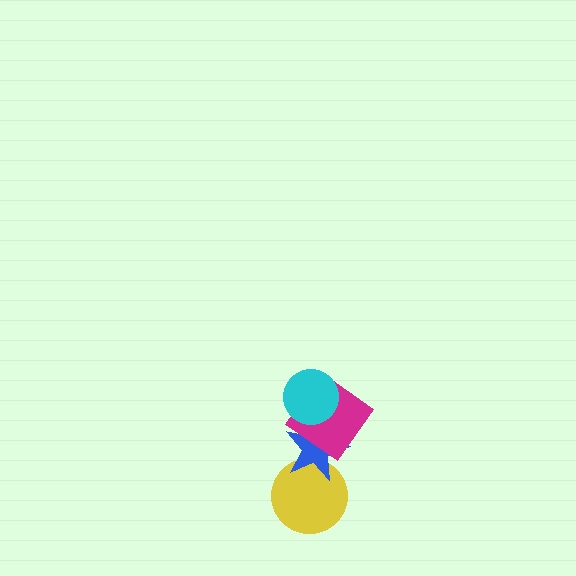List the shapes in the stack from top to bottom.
From top to bottom: the cyan circle, the magenta diamond, the blue star, the yellow circle.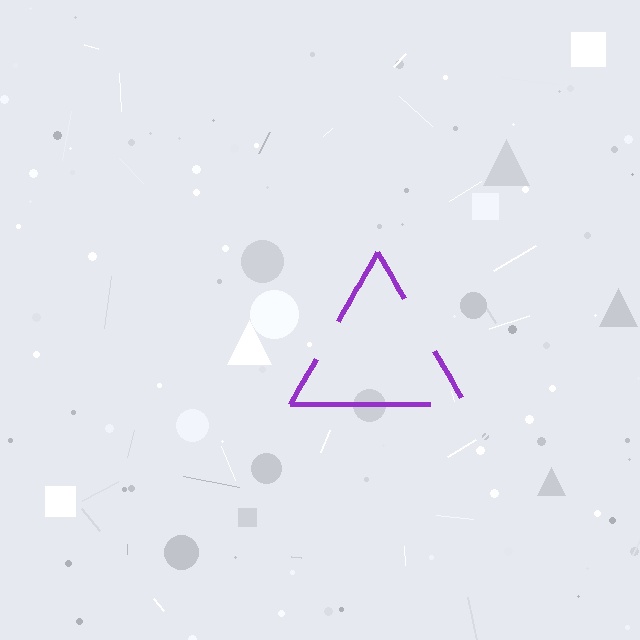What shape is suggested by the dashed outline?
The dashed outline suggests a triangle.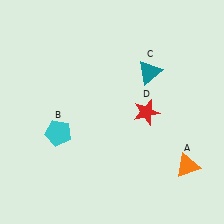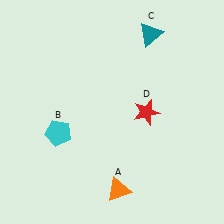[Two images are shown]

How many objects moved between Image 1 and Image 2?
2 objects moved between the two images.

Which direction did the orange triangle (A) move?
The orange triangle (A) moved left.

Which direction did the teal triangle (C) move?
The teal triangle (C) moved up.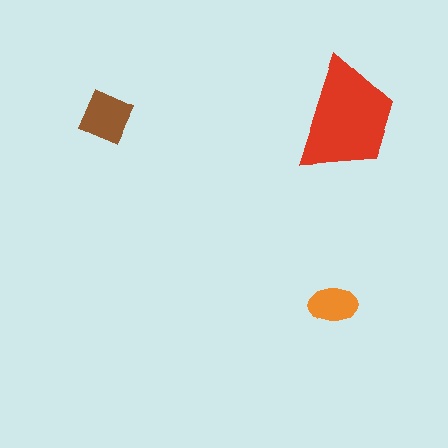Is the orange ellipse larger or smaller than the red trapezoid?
Smaller.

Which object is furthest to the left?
The brown diamond is leftmost.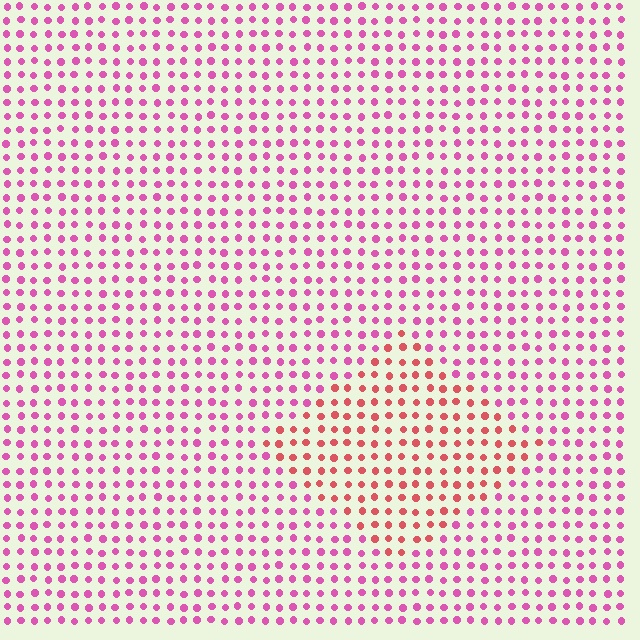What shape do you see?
I see a diamond.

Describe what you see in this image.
The image is filled with small pink elements in a uniform arrangement. A diamond-shaped region is visible where the elements are tinted to a slightly different hue, forming a subtle color boundary.